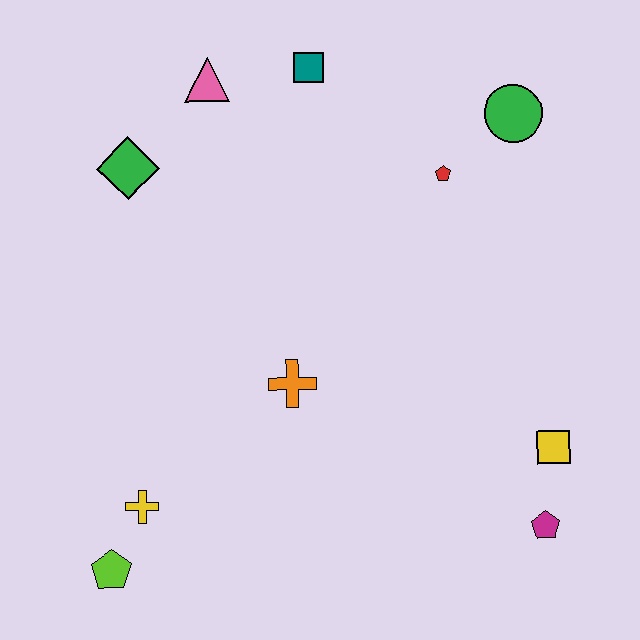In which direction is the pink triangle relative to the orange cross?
The pink triangle is above the orange cross.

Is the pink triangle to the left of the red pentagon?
Yes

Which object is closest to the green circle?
The red pentagon is closest to the green circle.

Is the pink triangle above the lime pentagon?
Yes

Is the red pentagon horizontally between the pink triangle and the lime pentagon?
No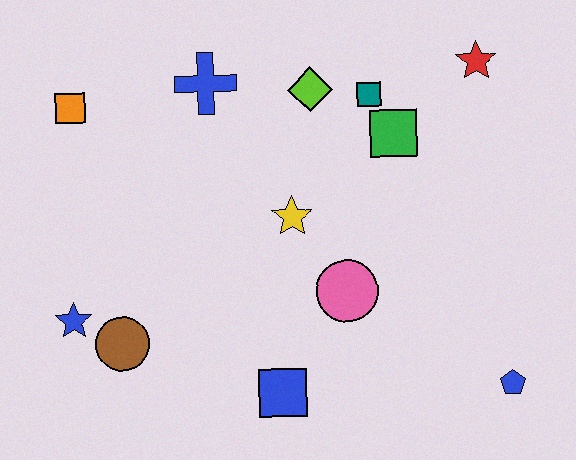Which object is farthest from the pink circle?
The orange square is farthest from the pink circle.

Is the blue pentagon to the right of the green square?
Yes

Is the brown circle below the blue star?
Yes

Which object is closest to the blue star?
The brown circle is closest to the blue star.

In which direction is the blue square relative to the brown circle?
The blue square is to the right of the brown circle.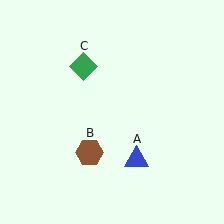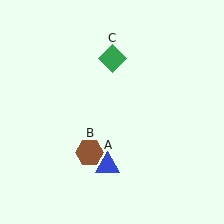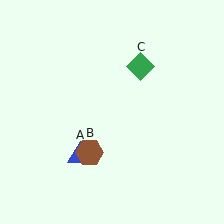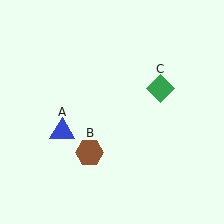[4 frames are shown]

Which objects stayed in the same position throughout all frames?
Brown hexagon (object B) remained stationary.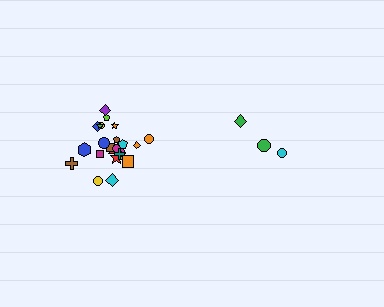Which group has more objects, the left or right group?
The left group.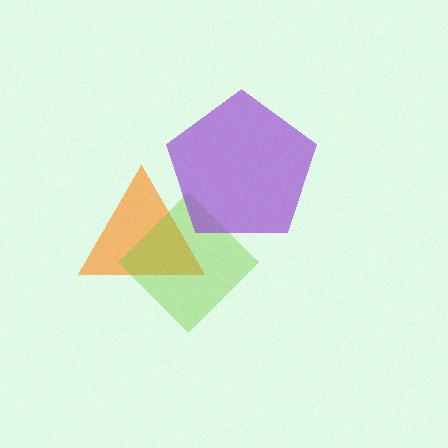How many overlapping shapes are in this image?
There are 3 overlapping shapes in the image.